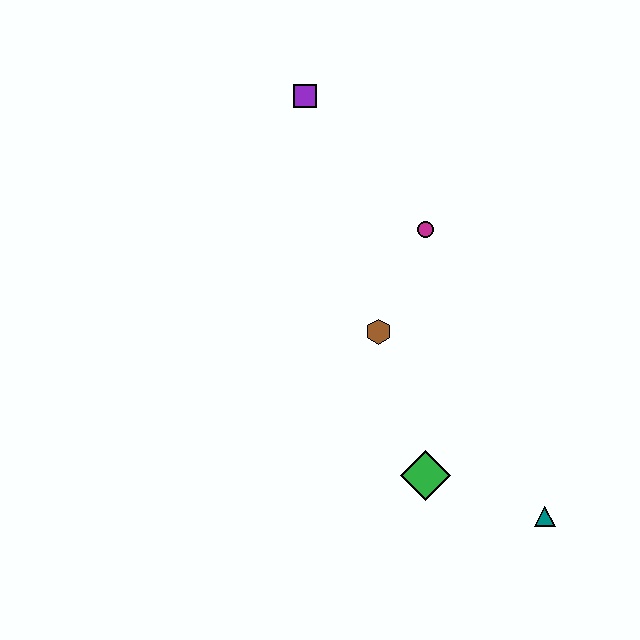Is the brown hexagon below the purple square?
Yes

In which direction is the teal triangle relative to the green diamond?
The teal triangle is to the right of the green diamond.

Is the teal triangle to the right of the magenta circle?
Yes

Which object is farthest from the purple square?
The teal triangle is farthest from the purple square.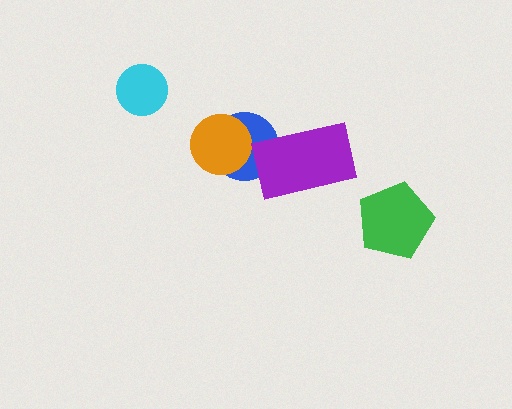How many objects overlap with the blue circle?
2 objects overlap with the blue circle.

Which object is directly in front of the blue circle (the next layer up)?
The orange circle is directly in front of the blue circle.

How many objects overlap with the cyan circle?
0 objects overlap with the cyan circle.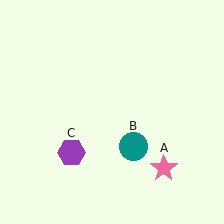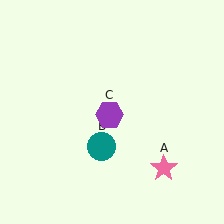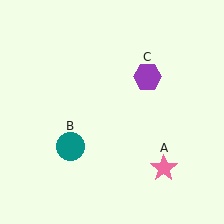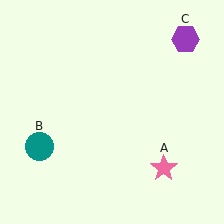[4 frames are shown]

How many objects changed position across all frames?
2 objects changed position: teal circle (object B), purple hexagon (object C).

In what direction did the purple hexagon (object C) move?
The purple hexagon (object C) moved up and to the right.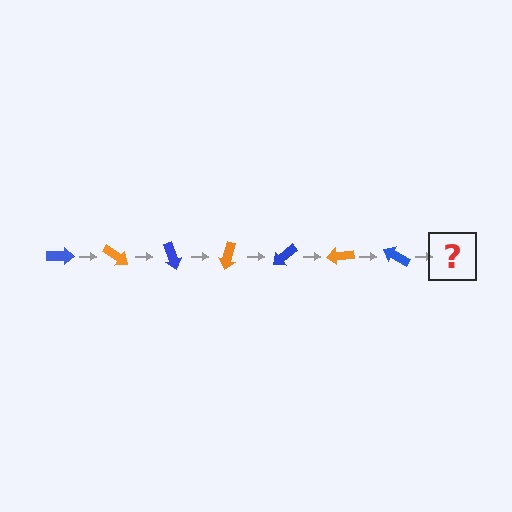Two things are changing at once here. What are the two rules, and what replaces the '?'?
The two rules are that it rotates 35 degrees each step and the color cycles through blue and orange. The '?' should be an orange arrow, rotated 245 degrees from the start.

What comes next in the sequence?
The next element should be an orange arrow, rotated 245 degrees from the start.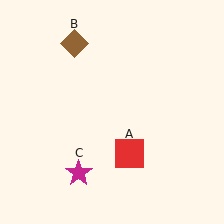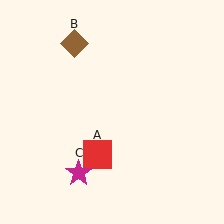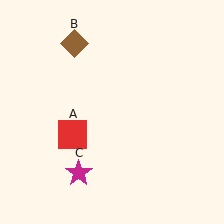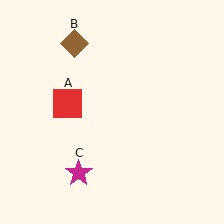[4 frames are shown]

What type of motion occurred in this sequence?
The red square (object A) rotated clockwise around the center of the scene.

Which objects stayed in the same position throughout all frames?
Brown diamond (object B) and magenta star (object C) remained stationary.